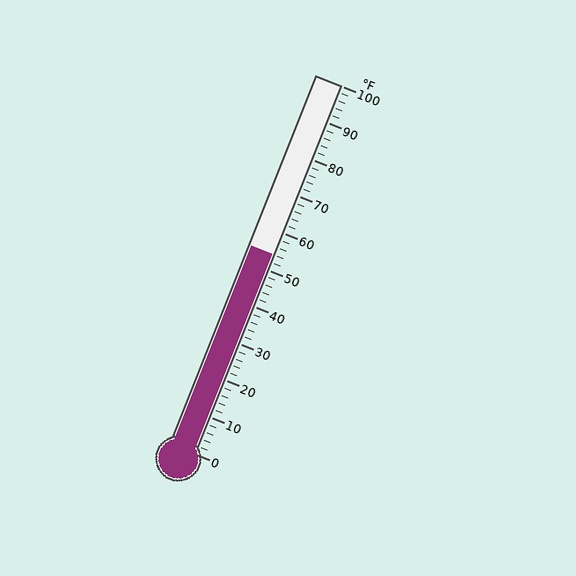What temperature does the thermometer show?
The thermometer shows approximately 54°F.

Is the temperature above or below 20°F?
The temperature is above 20°F.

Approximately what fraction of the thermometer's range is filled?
The thermometer is filled to approximately 55% of its range.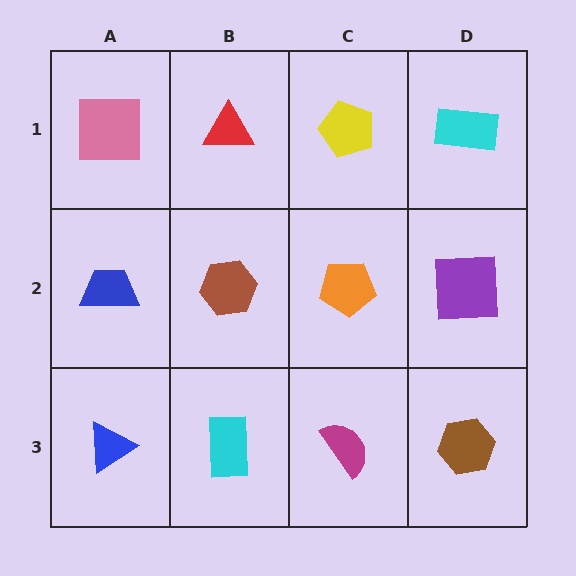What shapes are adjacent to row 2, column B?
A red triangle (row 1, column B), a cyan rectangle (row 3, column B), a blue trapezoid (row 2, column A), an orange pentagon (row 2, column C).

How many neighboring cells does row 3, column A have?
2.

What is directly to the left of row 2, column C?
A brown hexagon.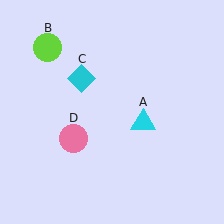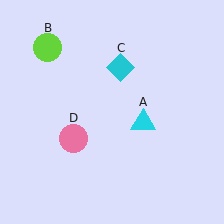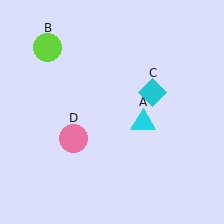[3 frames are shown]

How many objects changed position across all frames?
1 object changed position: cyan diamond (object C).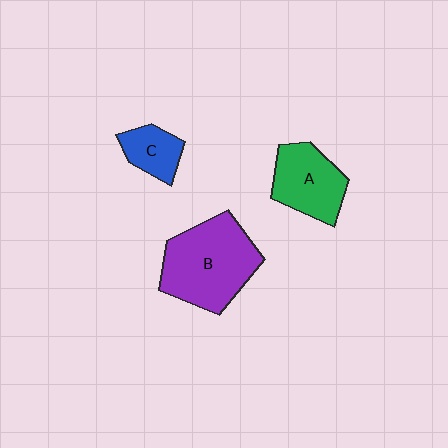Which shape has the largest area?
Shape B (purple).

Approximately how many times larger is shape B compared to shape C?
Approximately 2.7 times.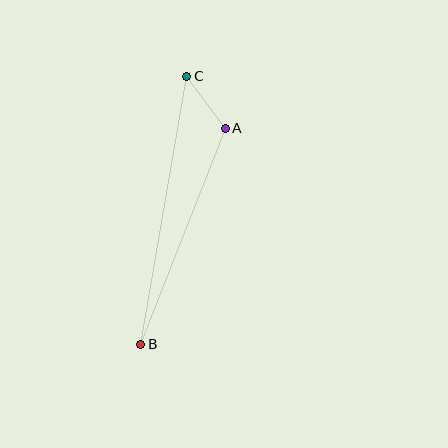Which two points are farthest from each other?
Points B and C are farthest from each other.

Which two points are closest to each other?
Points A and C are closest to each other.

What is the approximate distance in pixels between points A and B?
The distance between A and B is approximately 232 pixels.